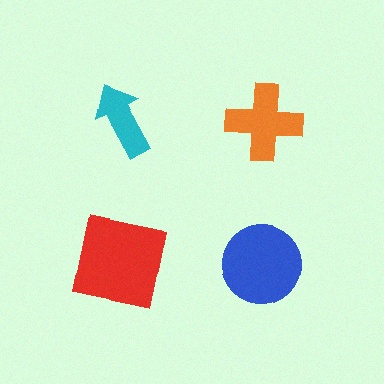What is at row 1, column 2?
An orange cross.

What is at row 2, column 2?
A blue circle.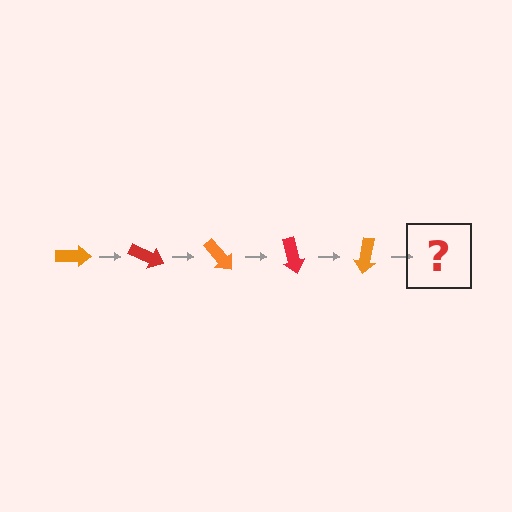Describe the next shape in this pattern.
It should be a red arrow, rotated 125 degrees from the start.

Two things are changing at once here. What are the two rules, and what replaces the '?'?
The two rules are that it rotates 25 degrees each step and the color cycles through orange and red. The '?' should be a red arrow, rotated 125 degrees from the start.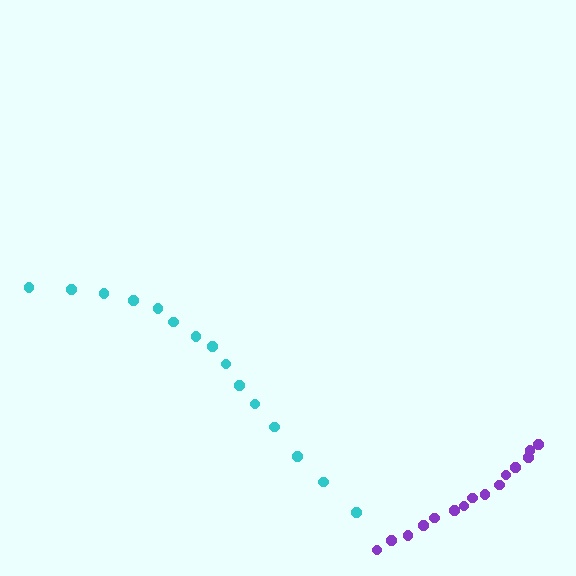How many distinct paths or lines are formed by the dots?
There are 2 distinct paths.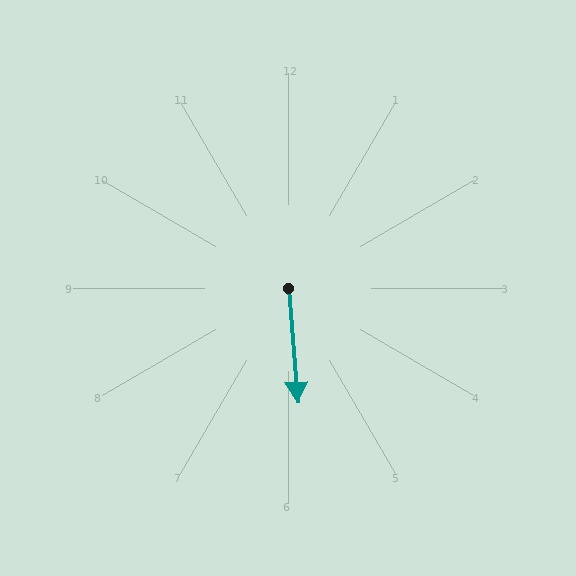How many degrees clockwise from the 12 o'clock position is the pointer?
Approximately 175 degrees.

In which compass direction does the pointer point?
South.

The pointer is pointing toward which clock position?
Roughly 6 o'clock.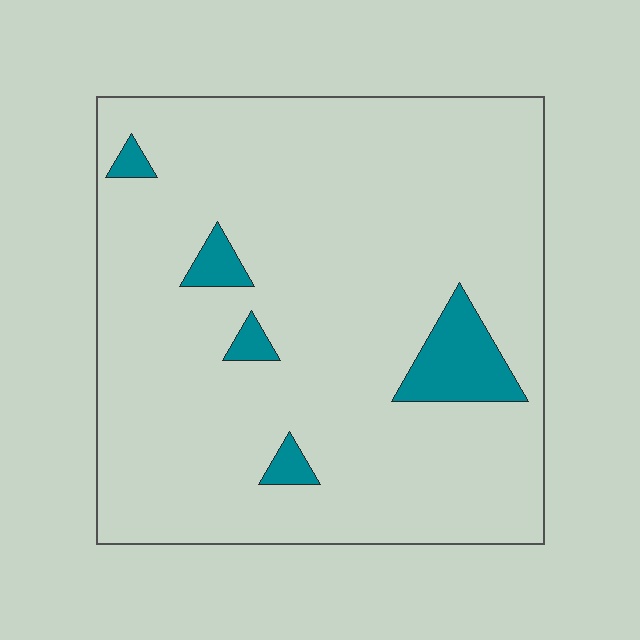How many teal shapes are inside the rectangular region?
5.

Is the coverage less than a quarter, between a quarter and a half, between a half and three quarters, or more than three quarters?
Less than a quarter.